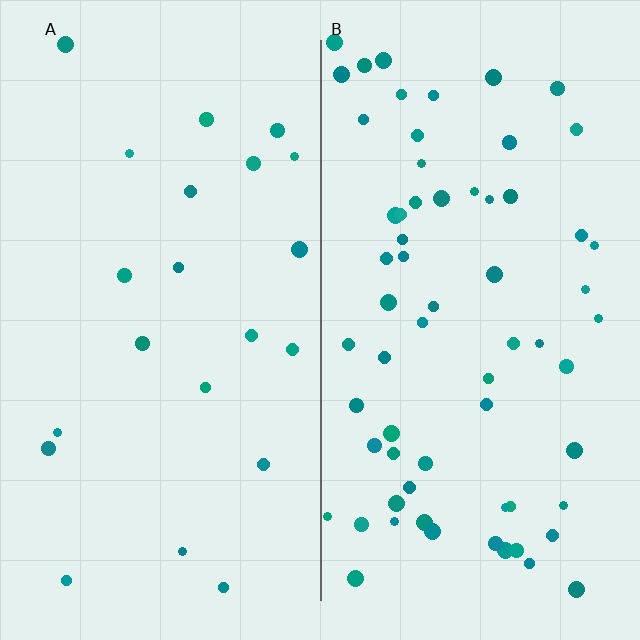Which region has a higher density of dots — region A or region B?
B (the right).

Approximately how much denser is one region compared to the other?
Approximately 3.1× — region B over region A.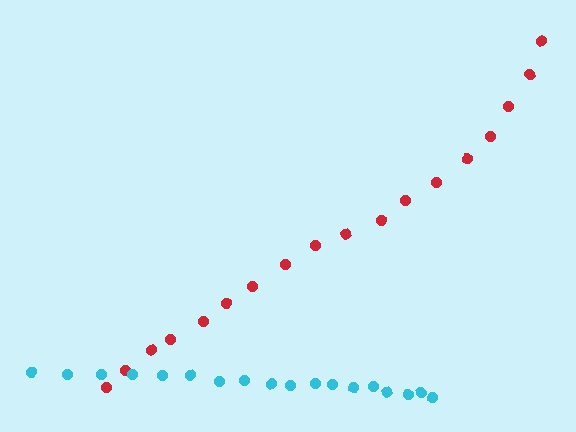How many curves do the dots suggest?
There are 2 distinct paths.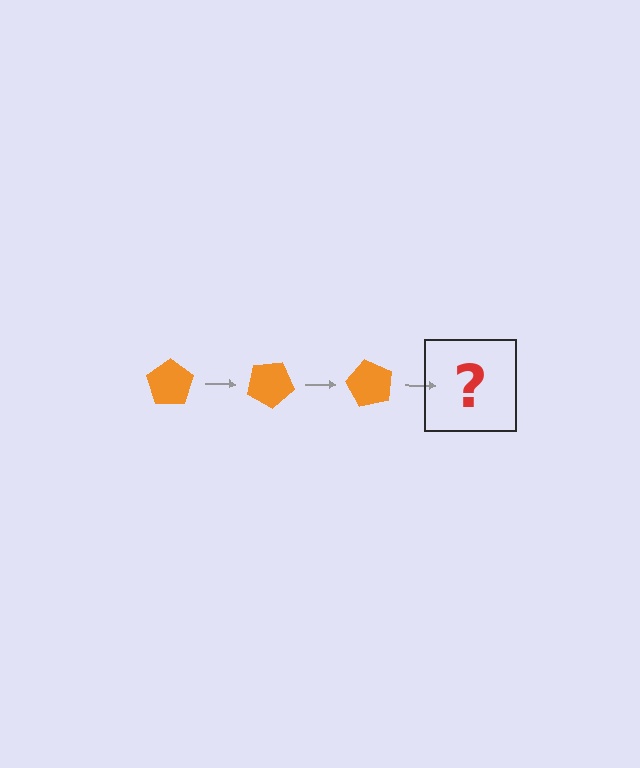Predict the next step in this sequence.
The next step is an orange pentagon rotated 90 degrees.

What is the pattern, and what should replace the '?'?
The pattern is that the pentagon rotates 30 degrees each step. The '?' should be an orange pentagon rotated 90 degrees.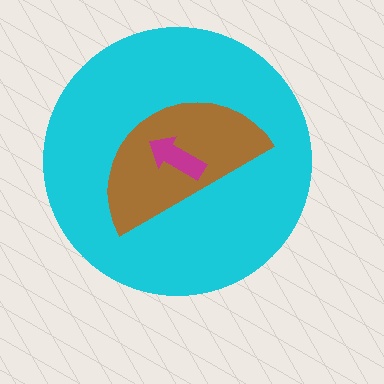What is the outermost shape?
The cyan circle.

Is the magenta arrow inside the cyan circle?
Yes.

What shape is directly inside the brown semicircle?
The magenta arrow.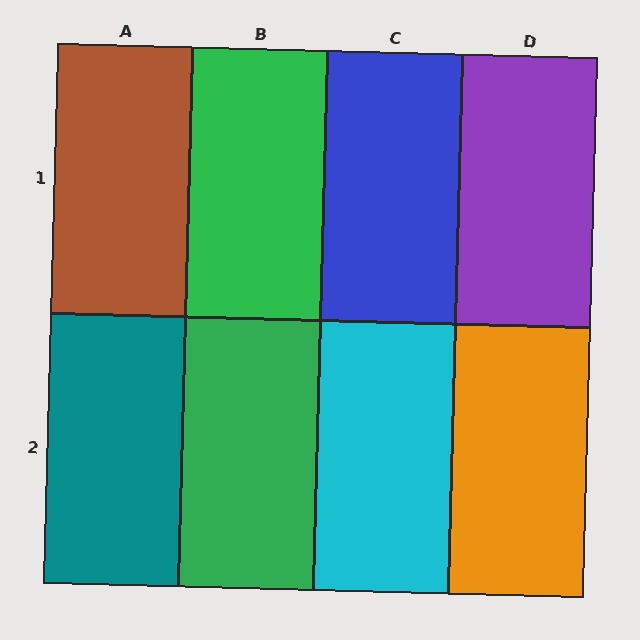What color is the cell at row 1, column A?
Brown.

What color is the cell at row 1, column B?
Green.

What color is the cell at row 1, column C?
Blue.